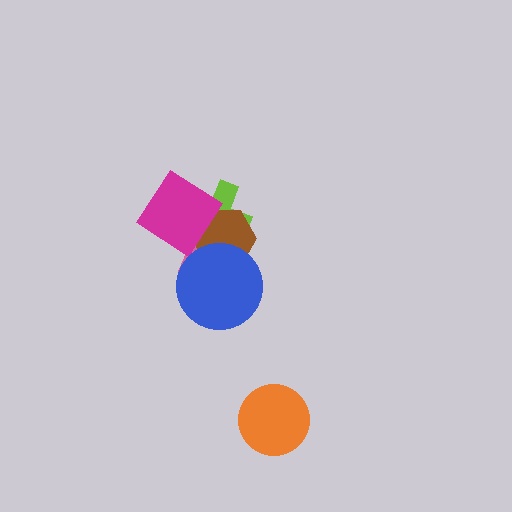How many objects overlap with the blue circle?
2 objects overlap with the blue circle.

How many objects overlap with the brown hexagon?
4 objects overlap with the brown hexagon.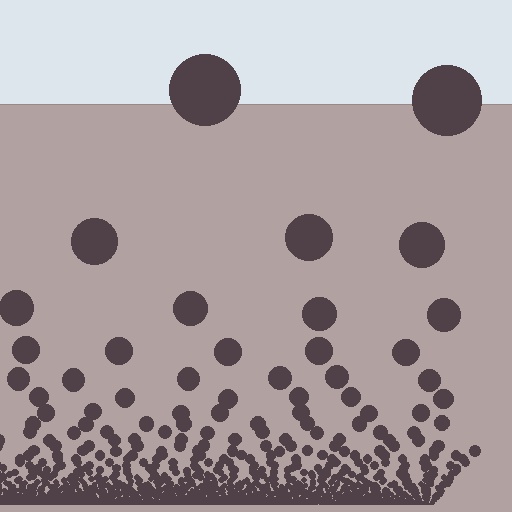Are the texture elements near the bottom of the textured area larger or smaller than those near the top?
Smaller. The gradient is inverted — elements near the bottom are smaller and denser.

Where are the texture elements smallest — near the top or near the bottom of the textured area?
Near the bottom.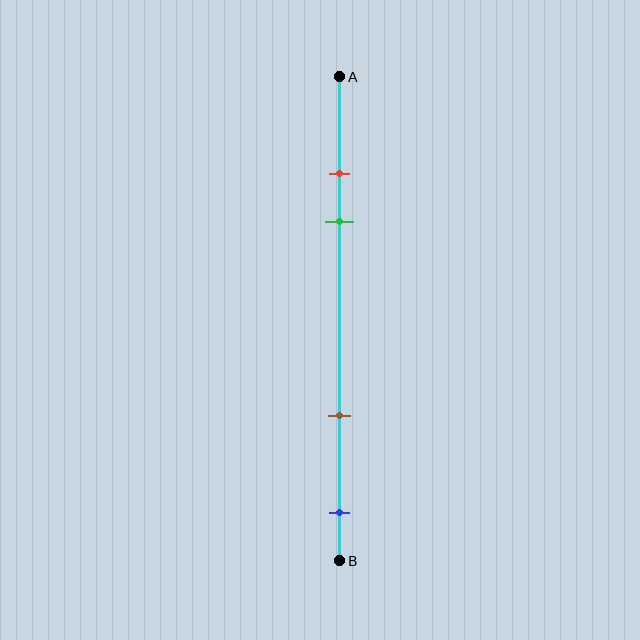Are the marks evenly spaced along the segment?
No, the marks are not evenly spaced.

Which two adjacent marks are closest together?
The red and green marks are the closest adjacent pair.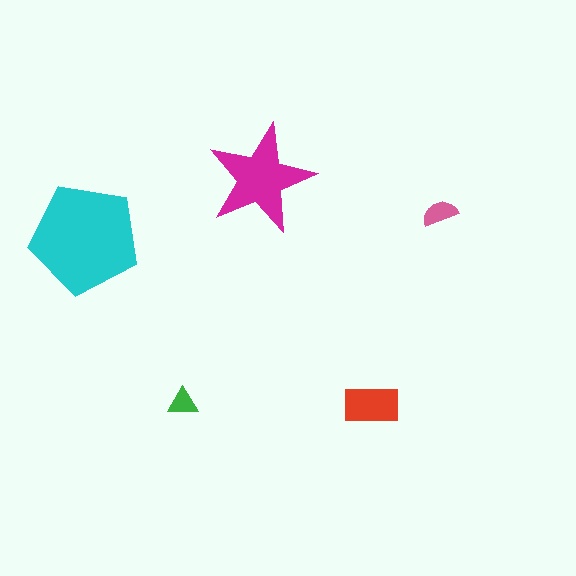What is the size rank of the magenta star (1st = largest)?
2nd.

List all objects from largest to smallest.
The cyan pentagon, the magenta star, the red rectangle, the pink semicircle, the green triangle.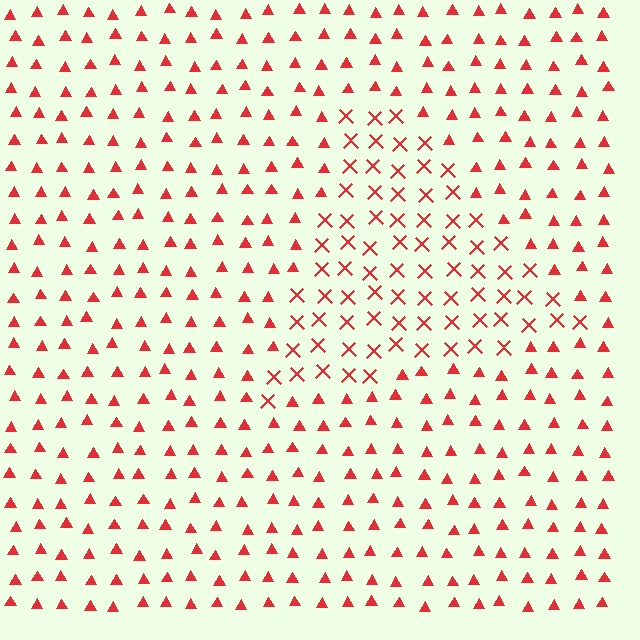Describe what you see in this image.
The image is filled with small red elements arranged in a uniform grid. A triangle-shaped region contains X marks, while the surrounding area contains triangles. The boundary is defined purely by the change in element shape.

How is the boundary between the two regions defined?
The boundary is defined by a change in element shape: X marks inside vs. triangles outside. All elements share the same color and spacing.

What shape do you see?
I see a triangle.